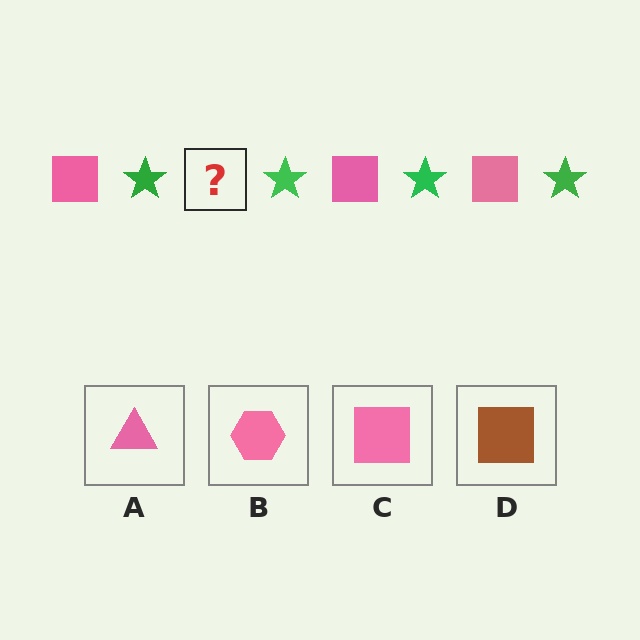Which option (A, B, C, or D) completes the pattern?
C.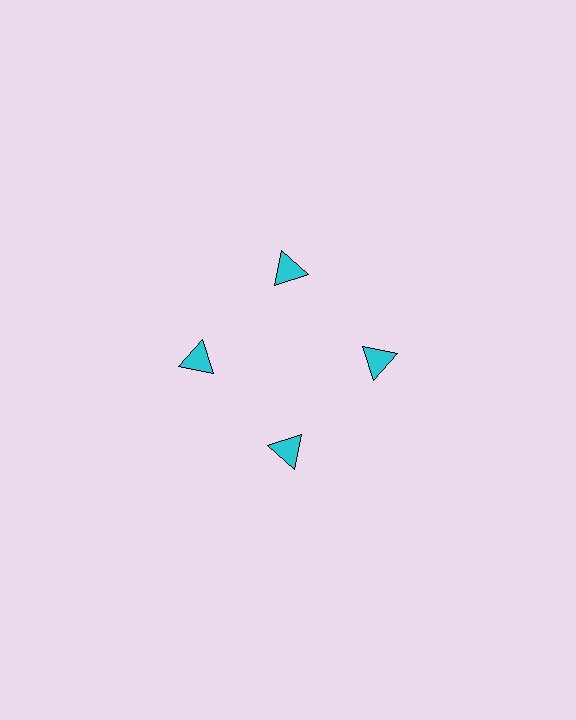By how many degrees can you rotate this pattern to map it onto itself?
The pattern maps onto itself every 90 degrees of rotation.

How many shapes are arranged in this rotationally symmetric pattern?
There are 4 shapes, arranged in 4 groups of 1.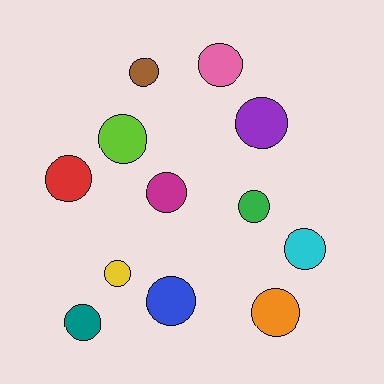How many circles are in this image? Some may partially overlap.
There are 12 circles.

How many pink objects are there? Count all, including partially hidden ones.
There is 1 pink object.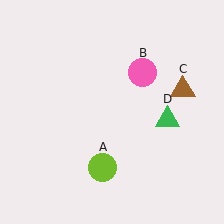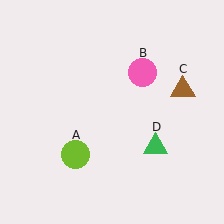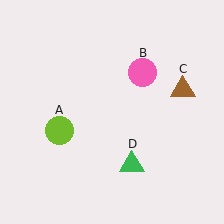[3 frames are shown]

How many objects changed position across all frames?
2 objects changed position: lime circle (object A), green triangle (object D).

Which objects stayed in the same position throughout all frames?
Pink circle (object B) and brown triangle (object C) remained stationary.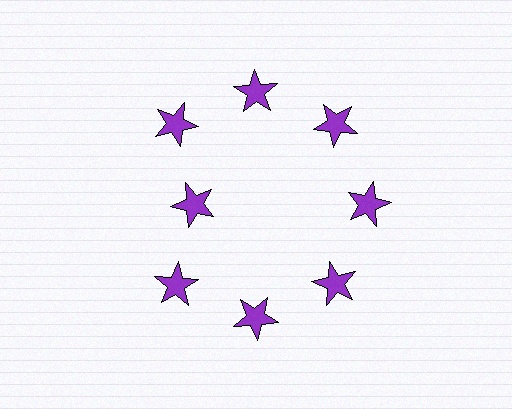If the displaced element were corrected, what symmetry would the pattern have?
It would have 8-fold rotational symmetry — the pattern would map onto itself every 45 degrees.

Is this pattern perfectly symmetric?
No. The 8 purple stars are arranged in a ring, but one element near the 9 o'clock position is pulled inward toward the center, breaking the 8-fold rotational symmetry.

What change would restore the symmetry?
The symmetry would be restored by moving it outward, back onto the ring so that all 8 stars sit at equal angles and equal distance from the center.